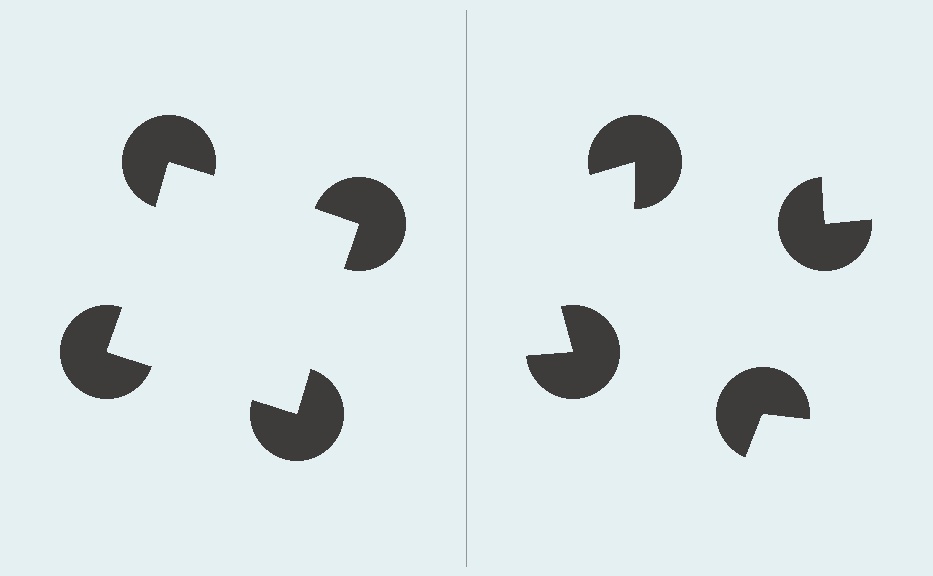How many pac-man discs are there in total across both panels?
8 — 4 on each side.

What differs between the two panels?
The pac-man discs are positioned identically on both sides; only the wedge orientations differ. On the left they align to a square; on the right they are misaligned.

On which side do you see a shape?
An illusory square appears on the left side. On the right side the wedge cuts are rotated, so no coherent shape forms.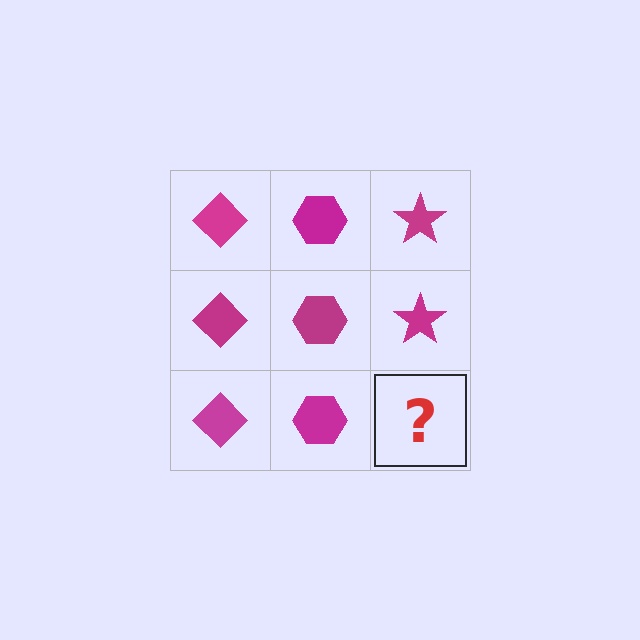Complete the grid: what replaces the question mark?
The question mark should be replaced with a magenta star.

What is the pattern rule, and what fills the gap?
The rule is that each column has a consistent shape. The gap should be filled with a magenta star.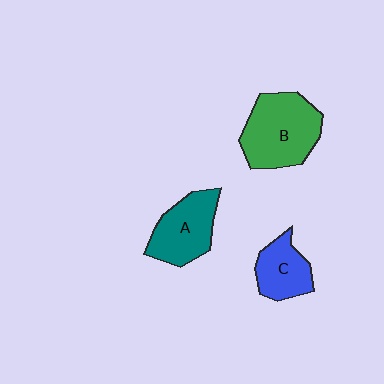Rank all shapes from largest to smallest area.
From largest to smallest: B (green), A (teal), C (blue).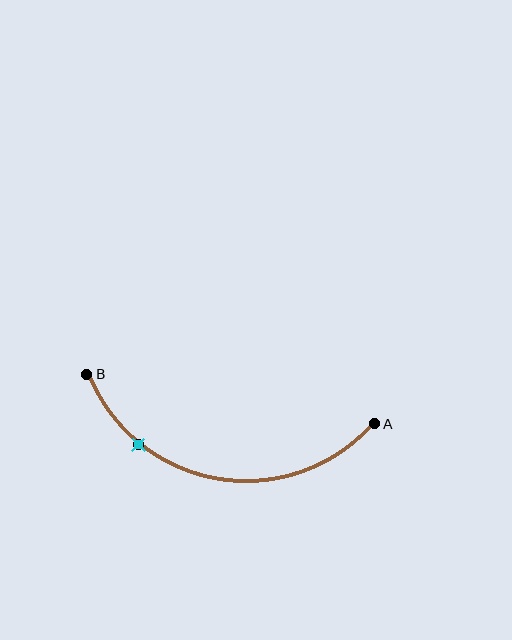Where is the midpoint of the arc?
The arc midpoint is the point on the curve farthest from the straight line joining A and B. It sits below that line.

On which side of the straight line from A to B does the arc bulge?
The arc bulges below the straight line connecting A and B.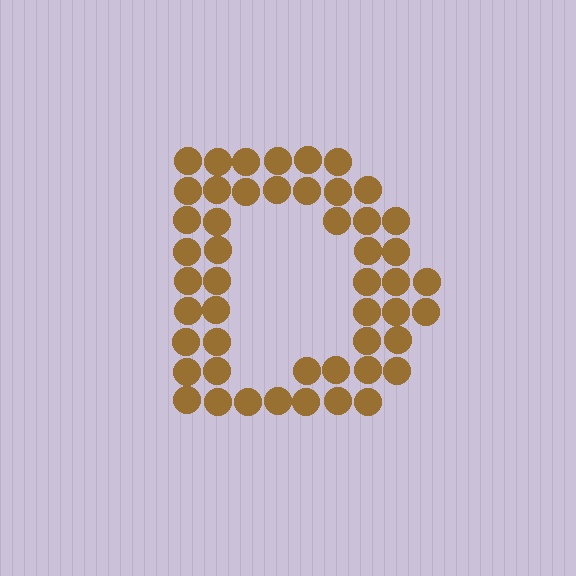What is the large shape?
The large shape is the letter D.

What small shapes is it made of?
It is made of small circles.